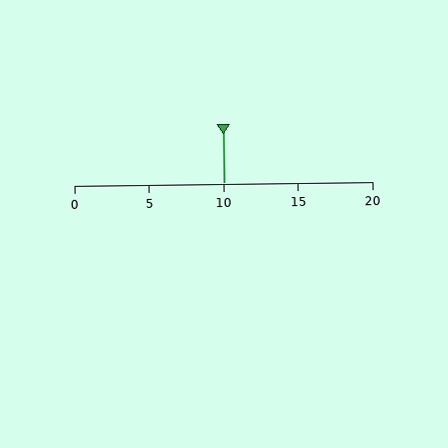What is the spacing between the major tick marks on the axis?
The major ticks are spaced 5 apart.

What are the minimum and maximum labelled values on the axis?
The axis runs from 0 to 20.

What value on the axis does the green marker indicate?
The marker indicates approximately 10.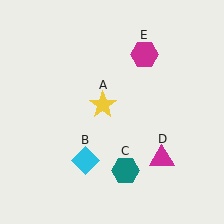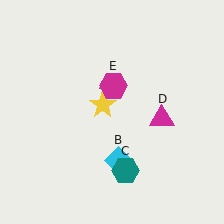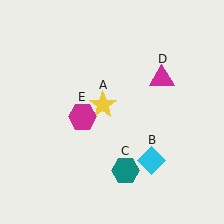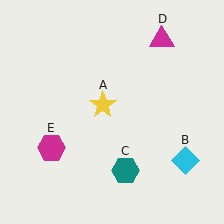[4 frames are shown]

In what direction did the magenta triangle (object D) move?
The magenta triangle (object D) moved up.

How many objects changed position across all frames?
3 objects changed position: cyan diamond (object B), magenta triangle (object D), magenta hexagon (object E).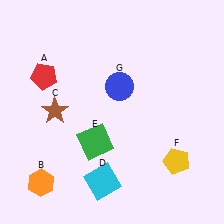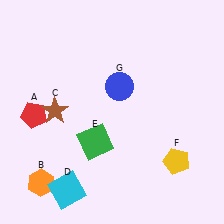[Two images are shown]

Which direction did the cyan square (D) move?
The cyan square (D) moved left.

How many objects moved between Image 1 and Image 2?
2 objects moved between the two images.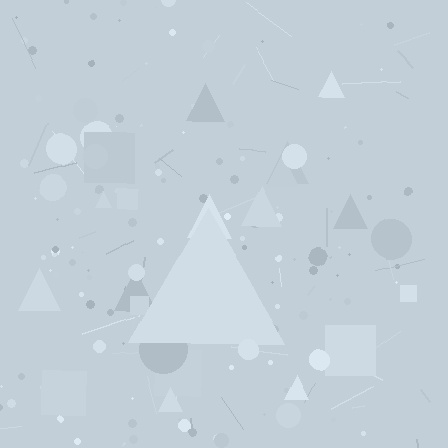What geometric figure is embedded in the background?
A triangle is embedded in the background.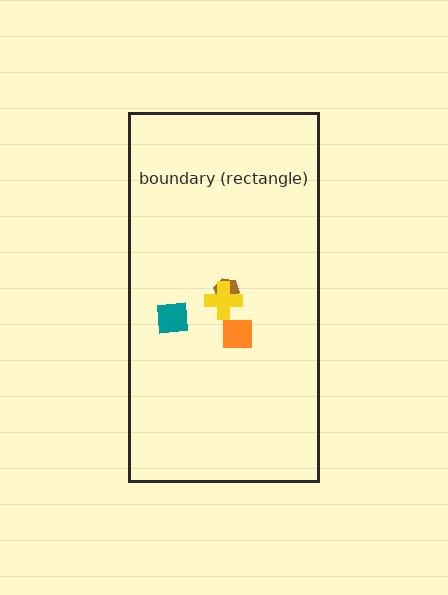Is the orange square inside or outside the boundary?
Inside.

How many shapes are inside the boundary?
4 inside, 0 outside.